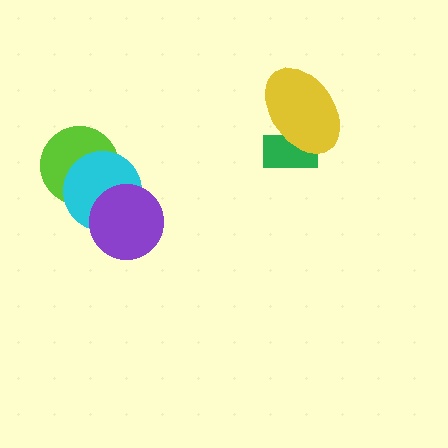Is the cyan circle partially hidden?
Yes, it is partially covered by another shape.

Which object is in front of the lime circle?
The cyan circle is in front of the lime circle.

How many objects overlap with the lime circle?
1 object overlaps with the lime circle.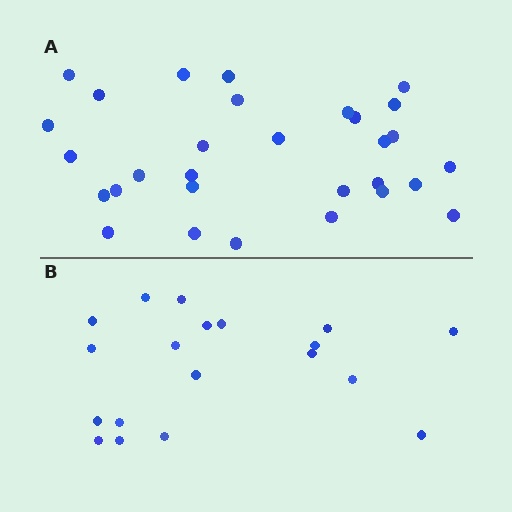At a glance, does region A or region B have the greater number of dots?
Region A (the top region) has more dots.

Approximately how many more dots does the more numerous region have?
Region A has roughly 12 or so more dots than region B.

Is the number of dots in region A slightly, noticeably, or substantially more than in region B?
Region A has substantially more. The ratio is roughly 1.6 to 1.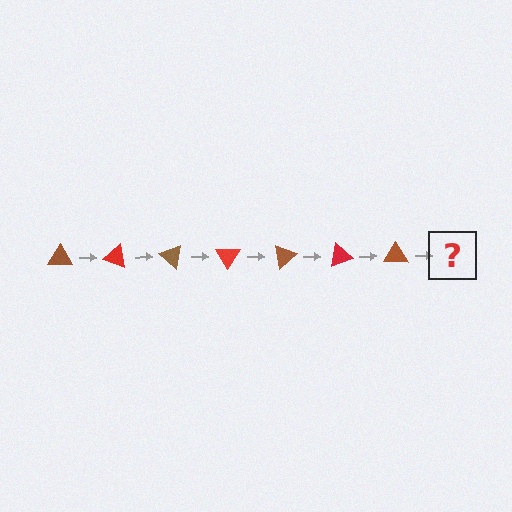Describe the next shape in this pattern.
It should be a red triangle, rotated 140 degrees from the start.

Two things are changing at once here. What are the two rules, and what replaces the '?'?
The two rules are that it rotates 20 degrees each step and the color cycles through brown and red. The '?' should be a red triangle, rotated 140 degrees from the start.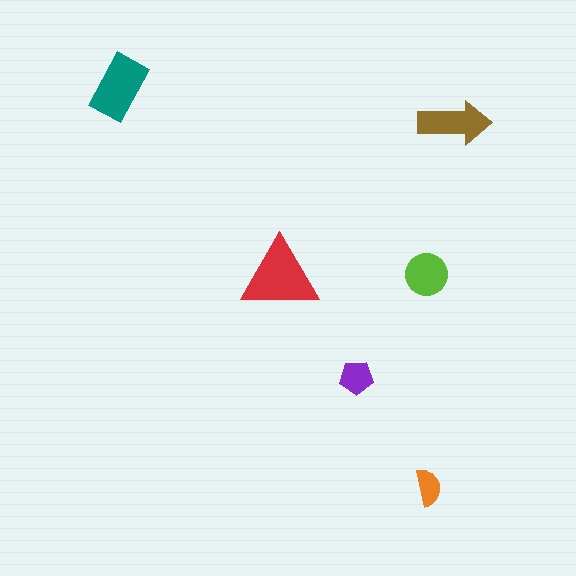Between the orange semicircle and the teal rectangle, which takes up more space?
The teal rectangle.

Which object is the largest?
The red triangle.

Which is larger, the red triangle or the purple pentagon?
The red triangle.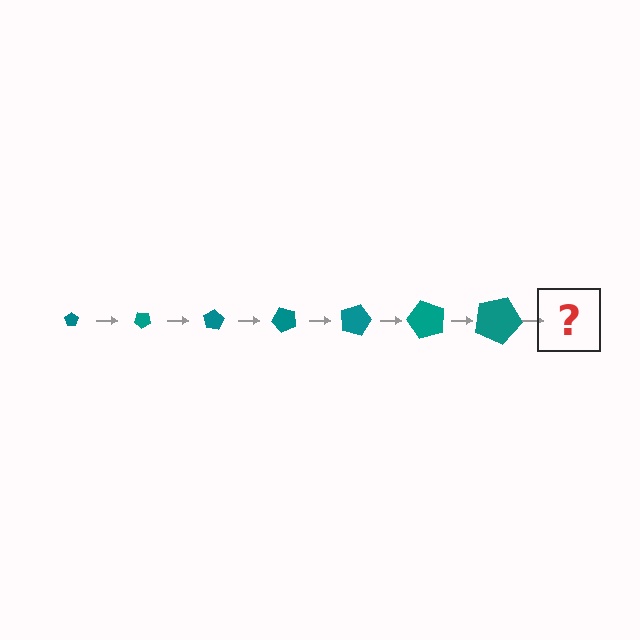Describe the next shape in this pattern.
It should be a pentagon, larger than the previous one and rotated 280 degrees from the start.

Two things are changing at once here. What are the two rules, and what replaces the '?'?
The two rules are that the pentagon grows larger each step and it rotates 40 degrees each step. The '?' should be a pentagon, larger than the previous one and rotated 280 degrees from the start.